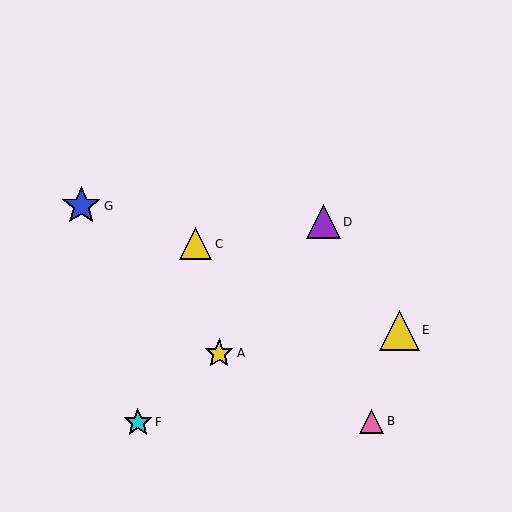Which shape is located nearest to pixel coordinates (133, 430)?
The cyan star (labeled F) at (138, 422) is nearest to that location.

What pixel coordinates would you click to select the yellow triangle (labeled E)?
Click at (399, 330) to select the yellow triangle E.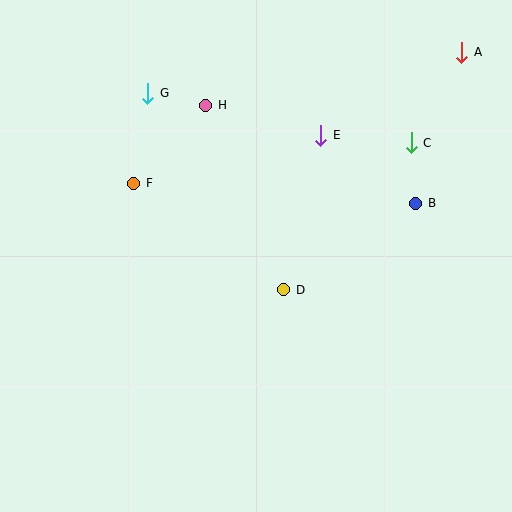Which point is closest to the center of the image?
Point D at (284, 290) is closest to the center.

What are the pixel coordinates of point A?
Point A is at (462, 52).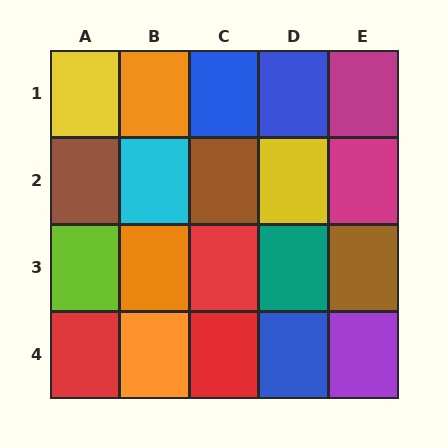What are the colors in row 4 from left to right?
Red, orange, red, blue, purple.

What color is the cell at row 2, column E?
Magenta.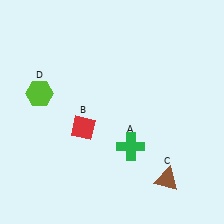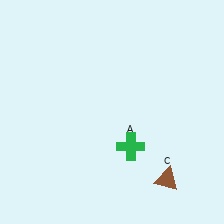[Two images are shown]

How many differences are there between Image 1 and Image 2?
There are 2 differences between the two images.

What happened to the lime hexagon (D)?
The lime hexagon (D) was removed in Image 2. It was in the top-left area of Image 1.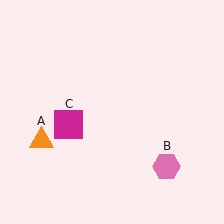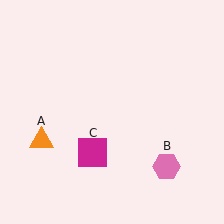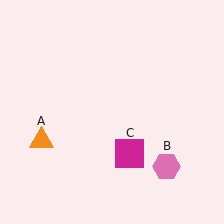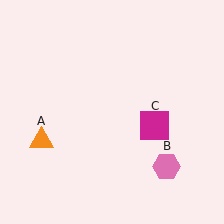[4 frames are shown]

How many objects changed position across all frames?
1 object changed position: magenta square (object C).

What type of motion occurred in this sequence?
The magenta square (object C) rotated counterclockwise around the center of the scene.